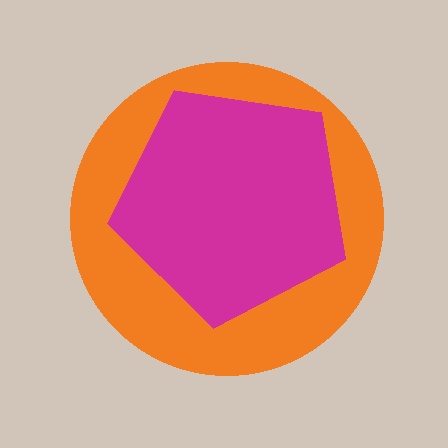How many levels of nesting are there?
2.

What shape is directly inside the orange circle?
The magenta pentagon.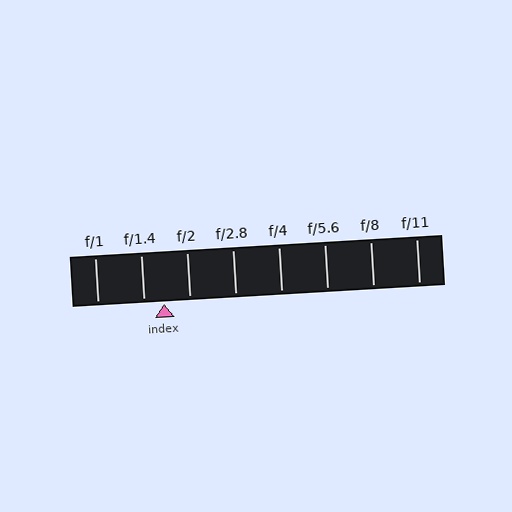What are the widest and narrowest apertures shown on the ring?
The widest aperture shown is f/1 and the narrowest is f/11.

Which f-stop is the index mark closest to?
The index mark is closest to f/1.4.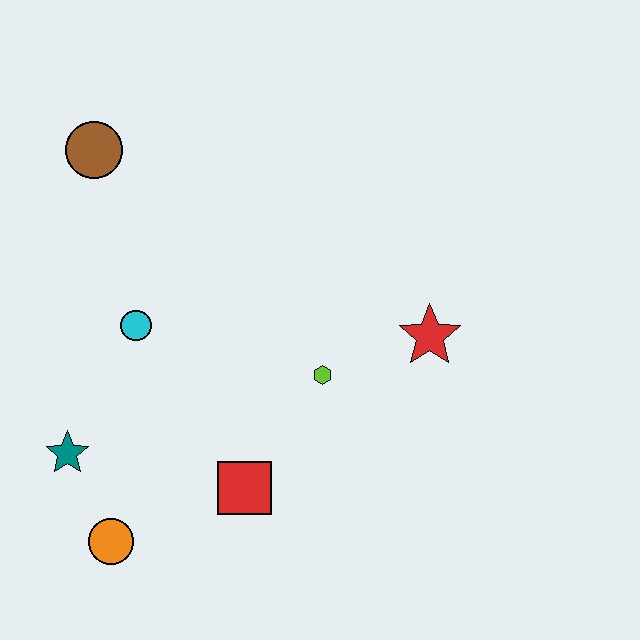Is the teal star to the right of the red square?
No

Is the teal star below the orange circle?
No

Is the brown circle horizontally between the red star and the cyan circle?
No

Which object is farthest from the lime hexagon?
The brown circle is farthest from the lime hexagon.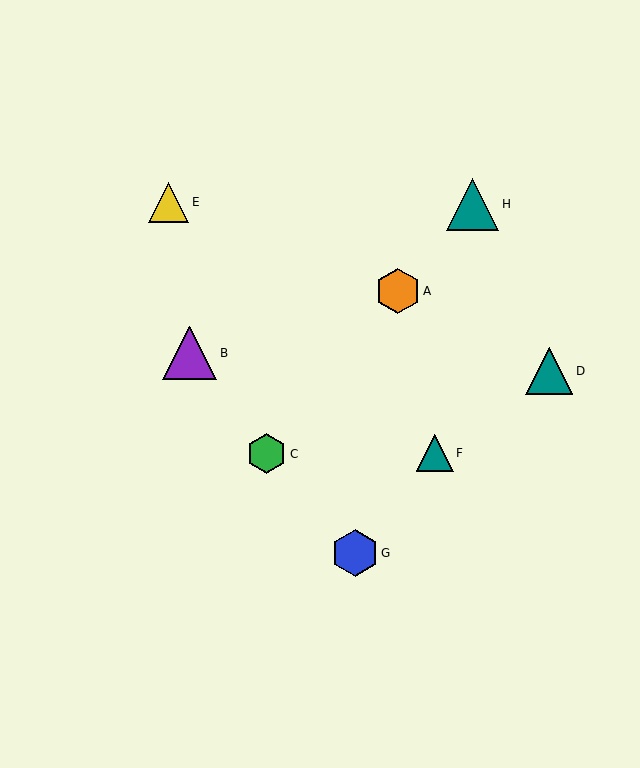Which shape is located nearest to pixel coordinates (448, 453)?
The teal triangle (labeled F) at (435, 453) is nearest to that location.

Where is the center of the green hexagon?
The center of the green hexagon is at (267, 454).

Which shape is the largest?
The purple triangle (labeled B) is the largest.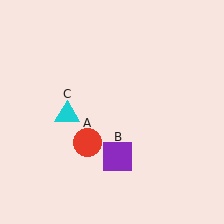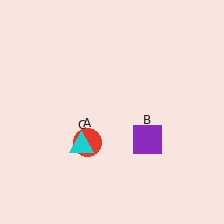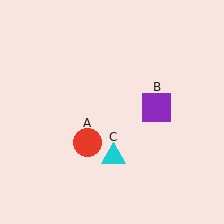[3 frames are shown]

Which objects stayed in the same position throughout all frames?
Red circle (object A) remained stationary.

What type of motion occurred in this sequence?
The purple square (object B), cyan triangle (object C) rotated counterclockwise around the center of the scene.